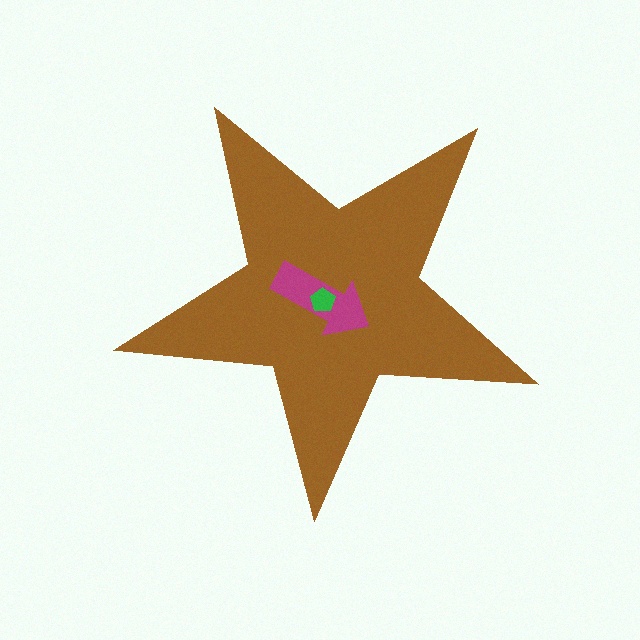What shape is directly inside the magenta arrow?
The green pentagon.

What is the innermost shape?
The green pentagon.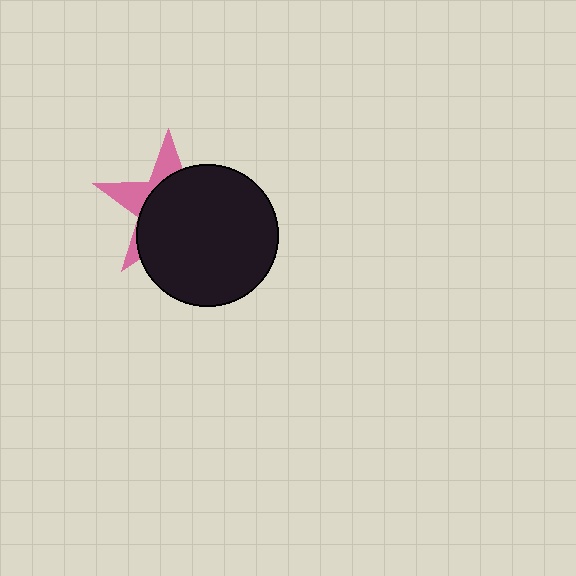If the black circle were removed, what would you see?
You would see the complete pink star.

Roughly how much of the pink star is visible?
A small part of it is visible (roughly 31%).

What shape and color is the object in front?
The object in front is a black circle.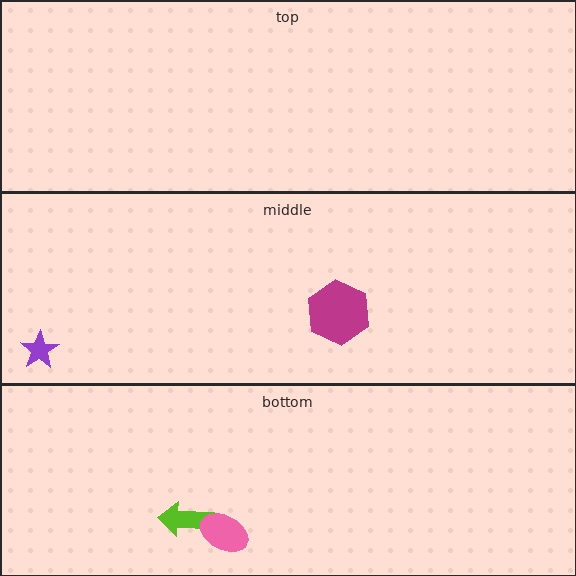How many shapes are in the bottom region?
2.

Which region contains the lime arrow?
The bottom region.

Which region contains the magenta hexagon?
The middle region.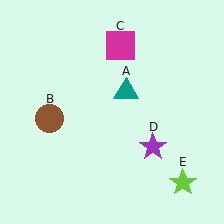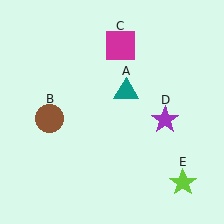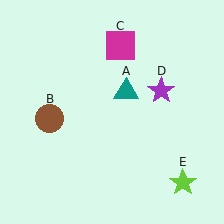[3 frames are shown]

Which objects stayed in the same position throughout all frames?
Teal triangle (object A) and brown circle (object B) and magenta square (object C) and lime star (object E) remained stationary.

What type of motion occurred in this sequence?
The purple star (object D) rotated counterclockwise around the center of the scene.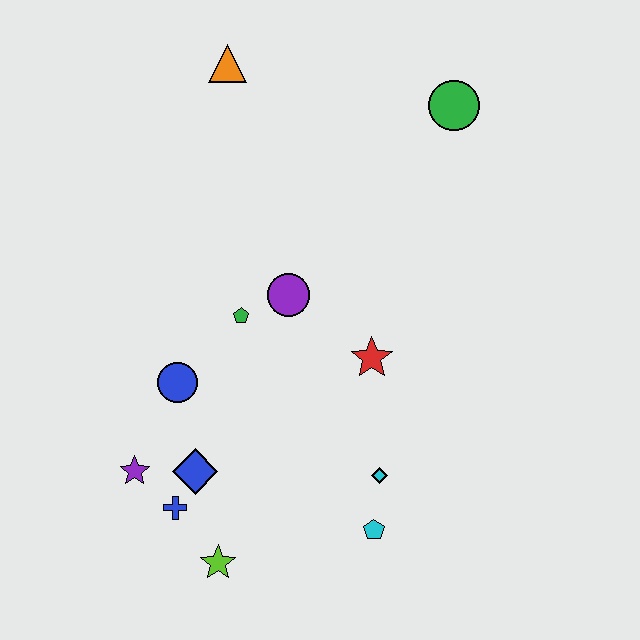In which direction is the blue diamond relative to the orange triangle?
The blue diamond is below the orange triangle.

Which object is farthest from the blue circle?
The green circle is farthest from the blue circle.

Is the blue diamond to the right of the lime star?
No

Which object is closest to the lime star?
The blue cross is closest to the lime star.